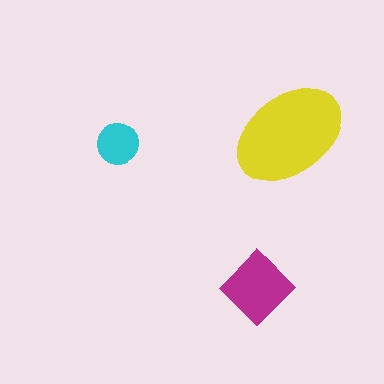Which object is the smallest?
The cyan circle.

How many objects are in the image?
There are 3 objects in the image.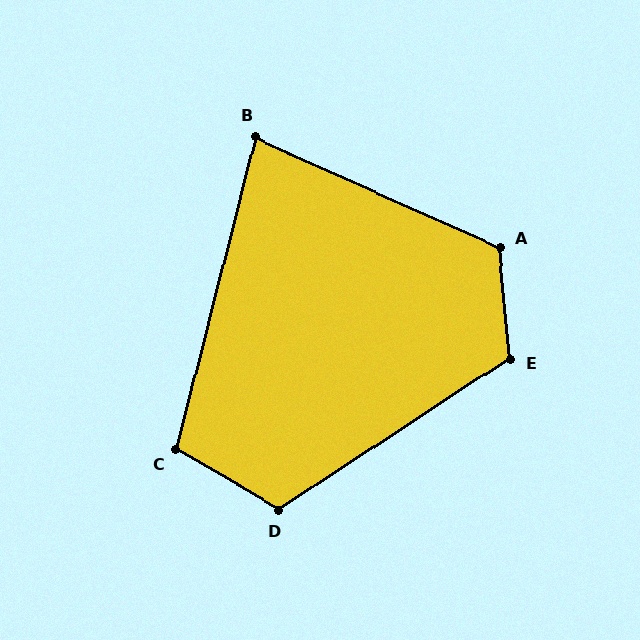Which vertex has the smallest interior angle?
B, at approximately 80 degrees.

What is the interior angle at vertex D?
Approximately 117 degrees (obtuse).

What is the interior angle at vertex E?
Approximately 118 degrees (obtuse).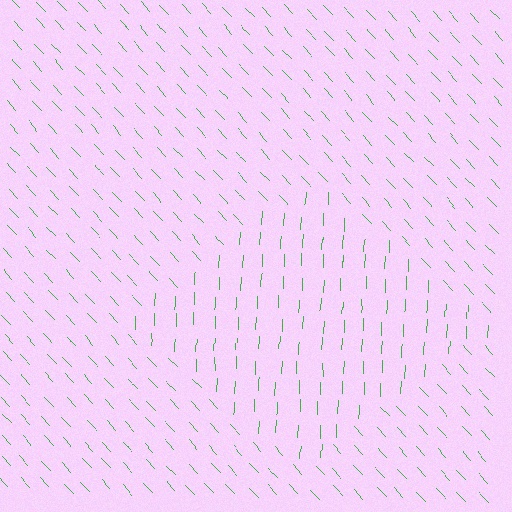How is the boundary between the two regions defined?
The boundary is defined purely by a change in line orientation (approximately 45 degrees difference). All lines are the same color and thickness.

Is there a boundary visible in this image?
Yes, there is a texture boundary formed by a change in line orientation.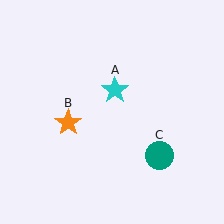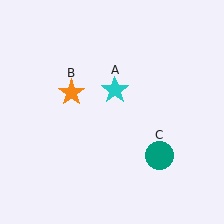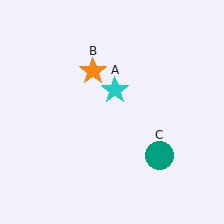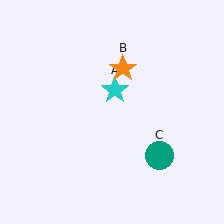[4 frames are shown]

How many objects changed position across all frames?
1 object changed position: orange star (object B).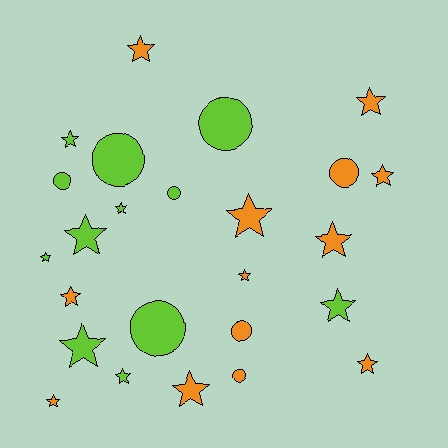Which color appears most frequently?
Orange, with 13 objects.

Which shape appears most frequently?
Star, with 17 objects.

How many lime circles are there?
There are 5 lime circles.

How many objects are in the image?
There are 25 objects.